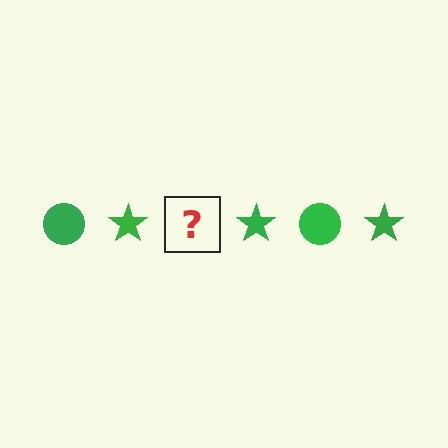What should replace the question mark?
The question mark should be replaced with a green circle.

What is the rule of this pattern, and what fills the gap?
The rule is that the pattern cycles through circle, star shapes in green. The gap should be filled with a green circle.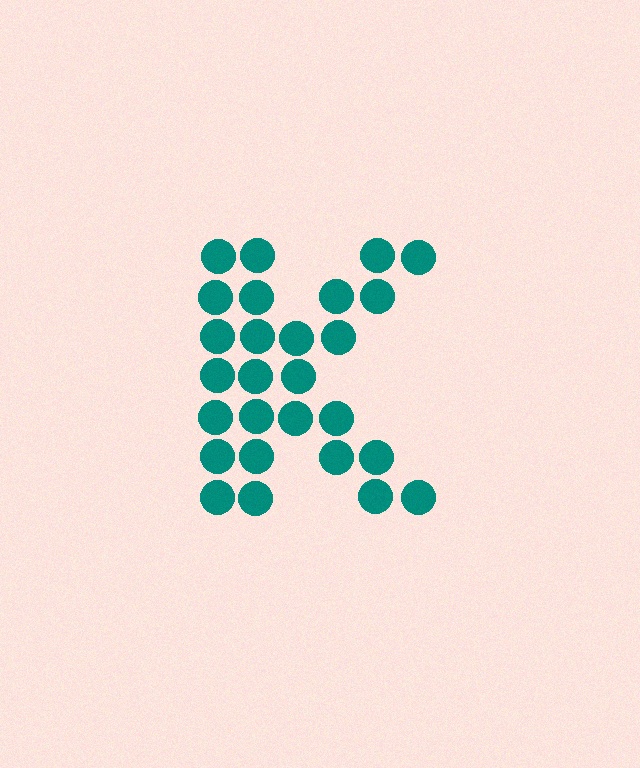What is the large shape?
The large shape is the letter K.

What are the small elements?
The small elements are circles.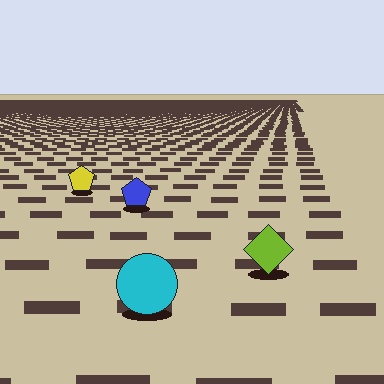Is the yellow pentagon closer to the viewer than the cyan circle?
No. The cyan circle is closer — you can tell from the texture gradient: the ground texture is coarser near it.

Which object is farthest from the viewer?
The yellow pentagon is farthest from the viewer. It appears smaller and the ground texture around it is denser.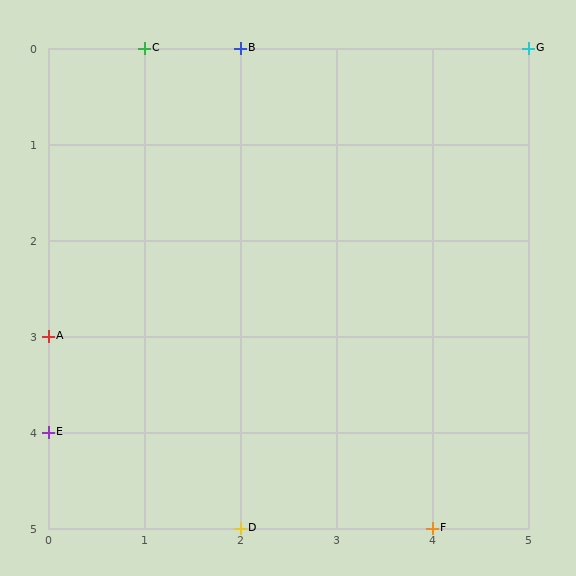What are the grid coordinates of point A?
Point A is at grid coordinates (0, 3).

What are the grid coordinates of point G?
Point G is at grid coordinates (5, 0).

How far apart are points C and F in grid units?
Points C and F are 3 columns and 5 rows apart (about 5.8 grid units diagonally).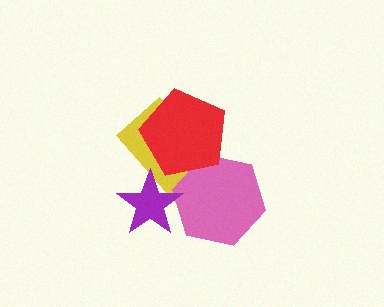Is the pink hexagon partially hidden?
Yes, it is partially covered by another shape.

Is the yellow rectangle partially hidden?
Yes, it is partially covered by another shape.